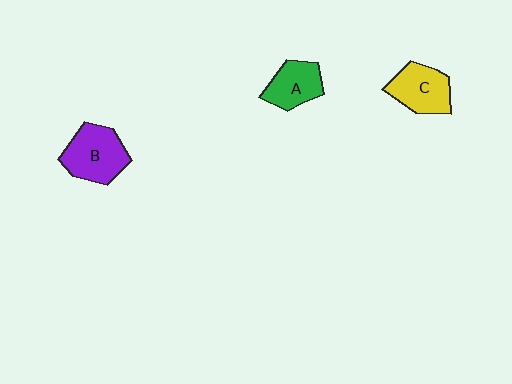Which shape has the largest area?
Shape B (purple).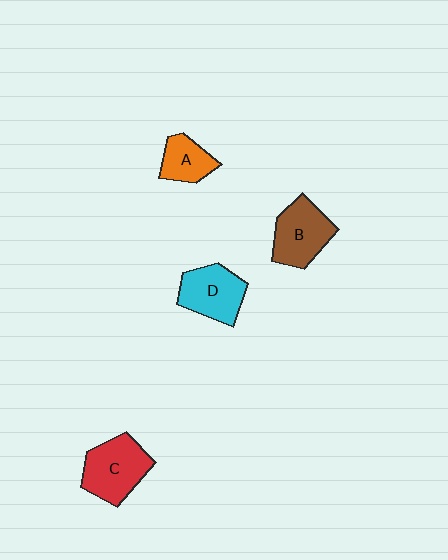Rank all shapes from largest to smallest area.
From largest to smallest: C (red), B (brown), D (cyan), A (orange).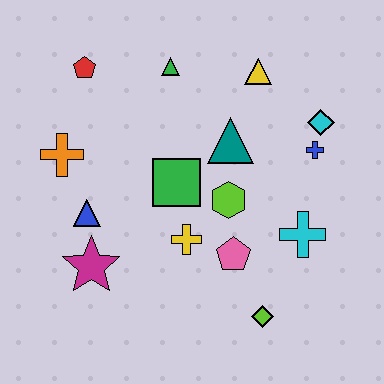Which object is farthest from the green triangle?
The lime diamond is farthest from the green triangle.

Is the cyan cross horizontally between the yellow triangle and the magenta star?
No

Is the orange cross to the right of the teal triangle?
No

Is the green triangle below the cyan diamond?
No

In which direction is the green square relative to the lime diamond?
The green square is above the lime diamond.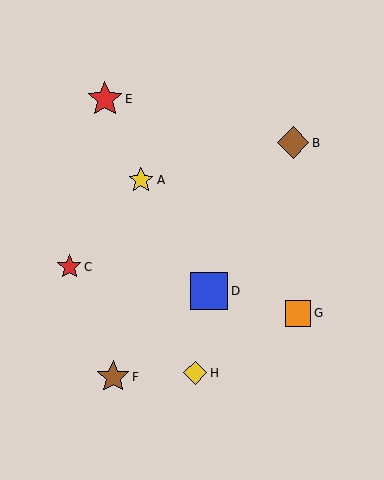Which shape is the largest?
The blue square (labeled D) is the largest.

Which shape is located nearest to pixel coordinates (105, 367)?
The brown star (labeled F) at (113, 377) is nearest to that location.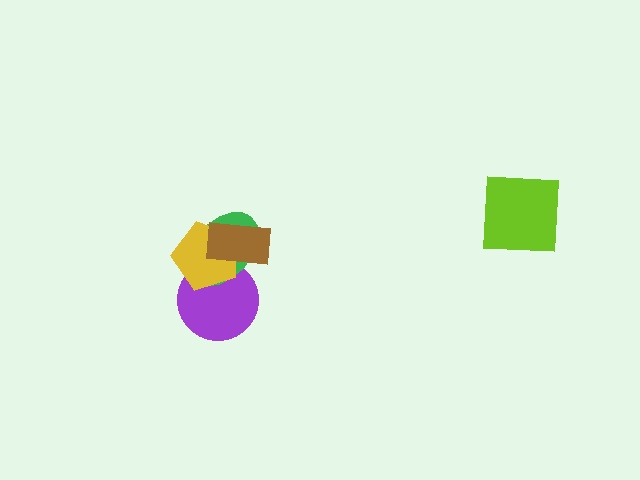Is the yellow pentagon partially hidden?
Yes, it is partially covered by another shape.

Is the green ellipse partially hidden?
Yes, it is partially covered by another shape.